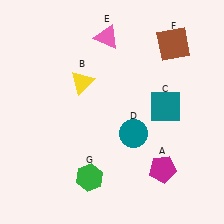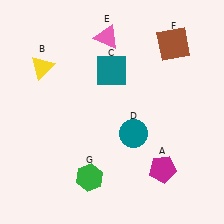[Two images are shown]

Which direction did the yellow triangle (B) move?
The yellow triangle (B) moved left.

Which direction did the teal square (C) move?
The teal square (C) moved left.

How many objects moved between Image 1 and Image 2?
2 objects moved between the two images.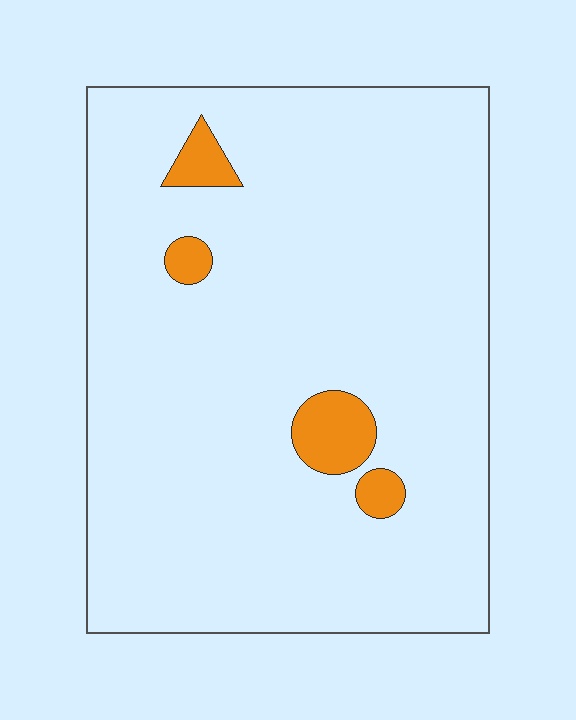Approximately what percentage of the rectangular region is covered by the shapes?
Approximately 5%.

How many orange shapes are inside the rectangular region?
4.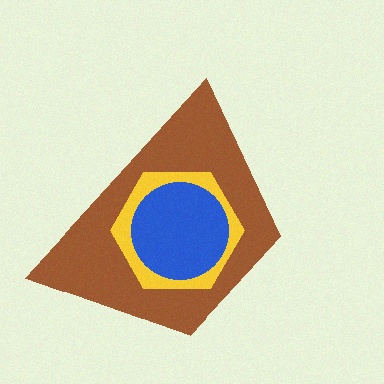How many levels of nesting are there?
3.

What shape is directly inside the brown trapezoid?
The yellow hexagon.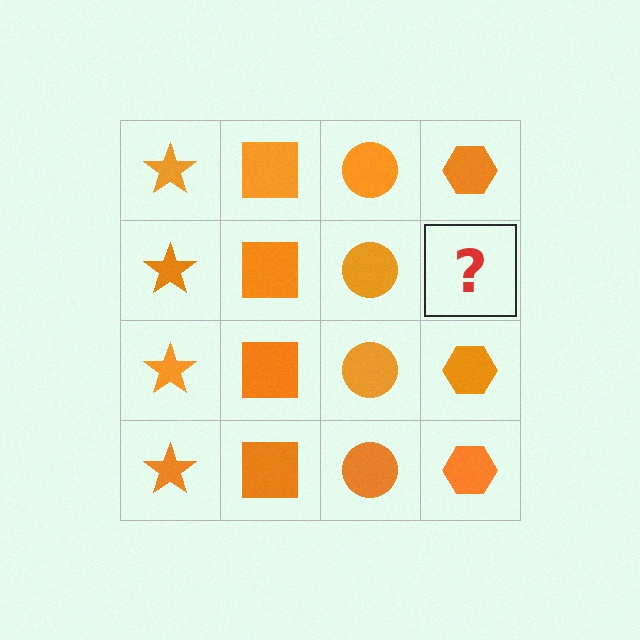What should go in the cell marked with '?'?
The missing cell should contain an orange hexagon.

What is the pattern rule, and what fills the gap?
The rule is that each column has a consistent shape. The gap should be filled with an orange hexagon.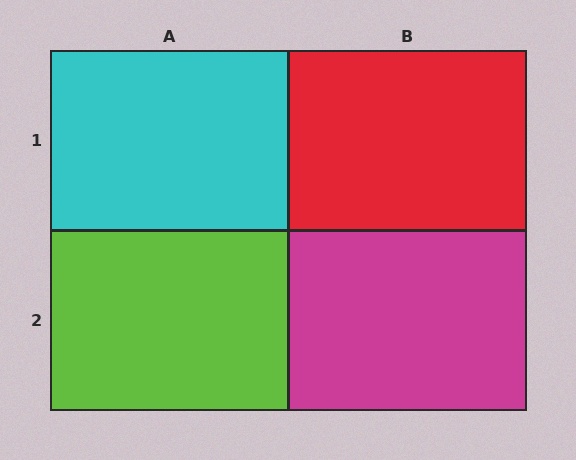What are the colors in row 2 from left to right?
Lime, magenta.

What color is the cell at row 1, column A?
Cyan.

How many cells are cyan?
1 cell is cyan.